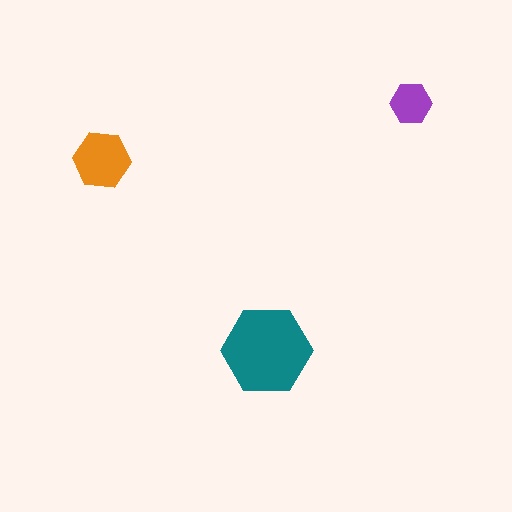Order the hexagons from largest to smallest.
the teal one, the orange one, the purple one.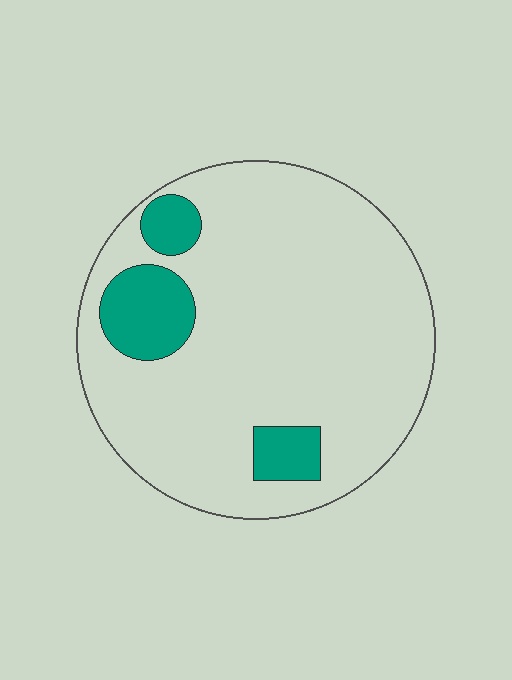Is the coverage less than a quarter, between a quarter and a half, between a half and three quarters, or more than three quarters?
Less than a quarter.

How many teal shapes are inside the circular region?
3.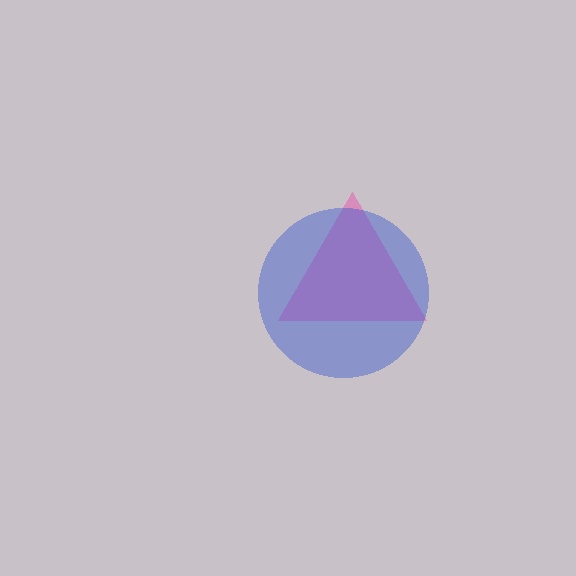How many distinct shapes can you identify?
There are 2 distinct shapes: a pink triangle, a blue circle.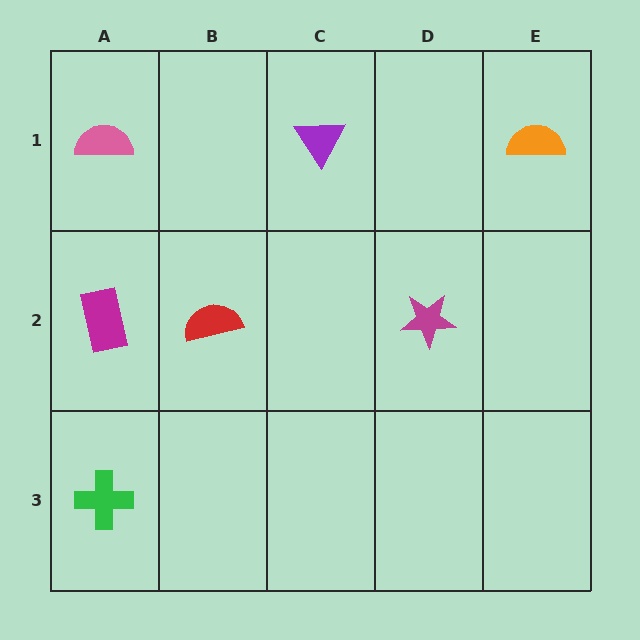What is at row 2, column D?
A magenta star.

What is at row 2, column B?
A red semicircle.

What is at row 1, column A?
A pink semicircle.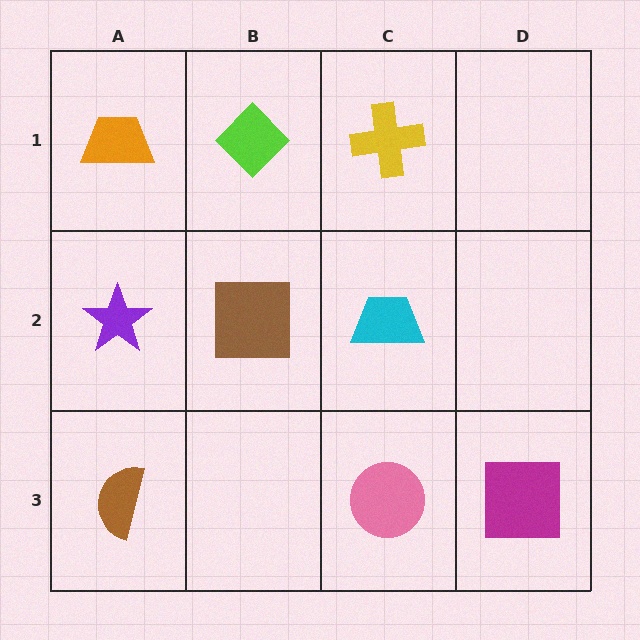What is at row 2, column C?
A cyan trapezoid.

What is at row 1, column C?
A yellow cross.